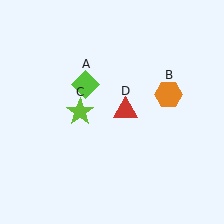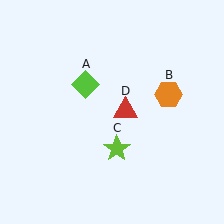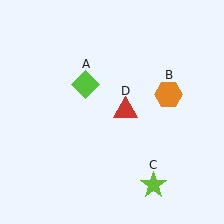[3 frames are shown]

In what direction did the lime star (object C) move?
The lime star (object C) moved down and to the right.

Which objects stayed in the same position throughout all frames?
Lime diamond (object A) and orange hexagon (object B) and red triangle (object D) remained stationary.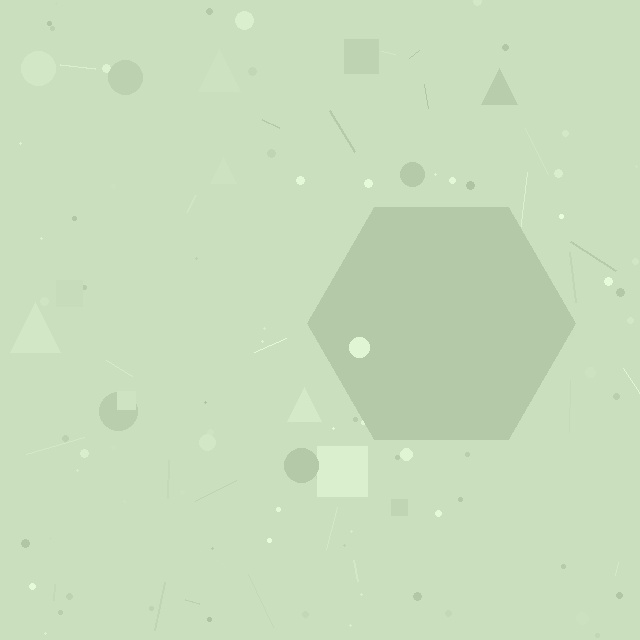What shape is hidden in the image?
A hexagon is hidden in the image.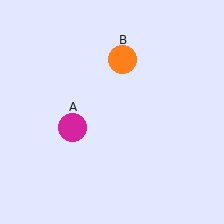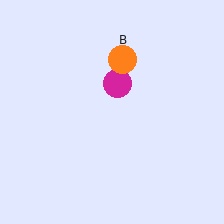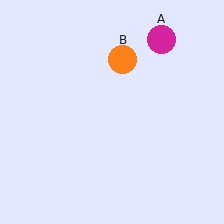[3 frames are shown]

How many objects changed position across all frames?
1 object changed position: magenta circle (object A).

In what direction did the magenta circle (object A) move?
The magenta circle (object A) moved up and to the right.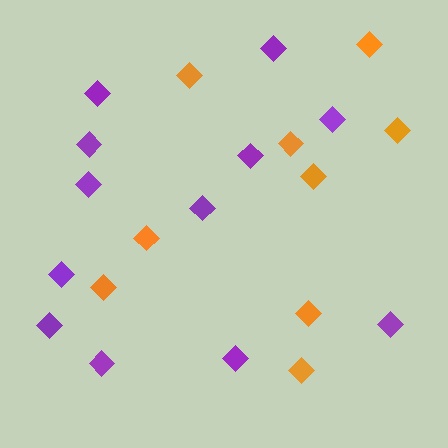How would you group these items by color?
There are 2 groups: one group of orange diamonds (9) and one group of purple diamonds (12).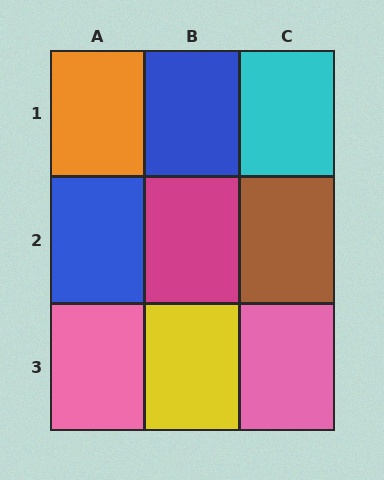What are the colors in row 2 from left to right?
Blue, magenta, brown.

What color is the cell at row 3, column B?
Yellow.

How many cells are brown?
1 cell is brown.